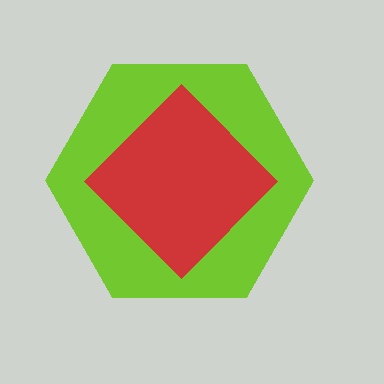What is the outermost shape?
The lime hexagon.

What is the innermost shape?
The red diamond.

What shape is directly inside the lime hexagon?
The red diamond.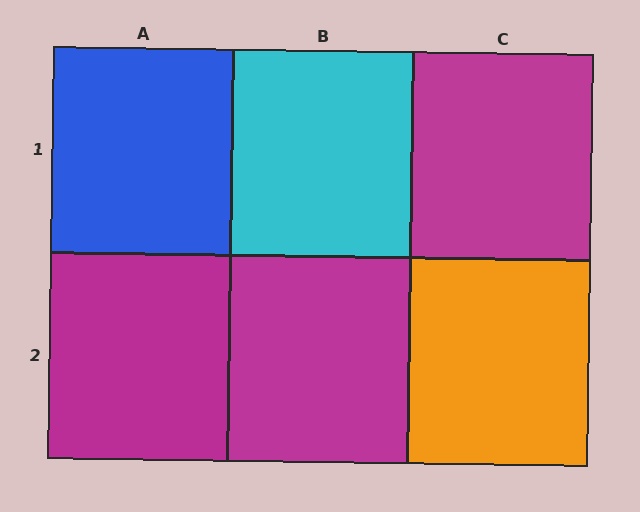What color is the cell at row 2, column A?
Magenta.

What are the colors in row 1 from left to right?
Blue, cyan, magenta.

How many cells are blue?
1 cell is blue.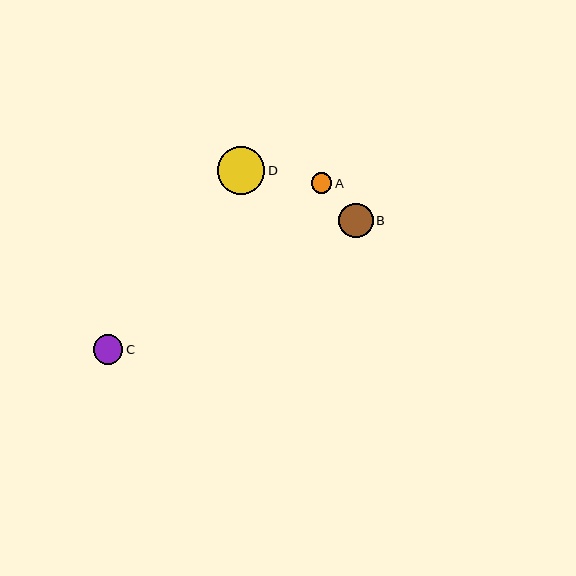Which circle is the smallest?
Circle A is the smallest with a size of approximately 21 pixels.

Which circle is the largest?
Circle D is the largest with a size of approximately 47 pixels.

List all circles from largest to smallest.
From largest to smallest: D, B, C, A.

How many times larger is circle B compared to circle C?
Circle B is approximately 1.2 times the size of circle C.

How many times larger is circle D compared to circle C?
Circle D is approximately 1.6 times the size of circle C.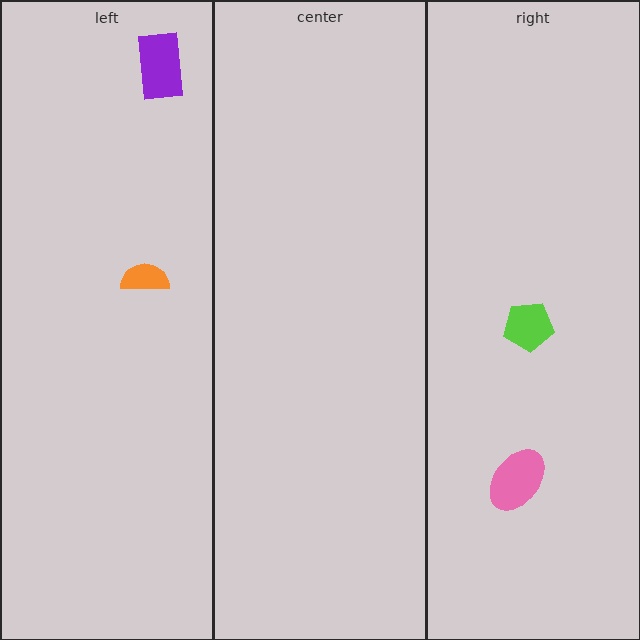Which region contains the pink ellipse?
The right region.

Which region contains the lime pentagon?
The right region.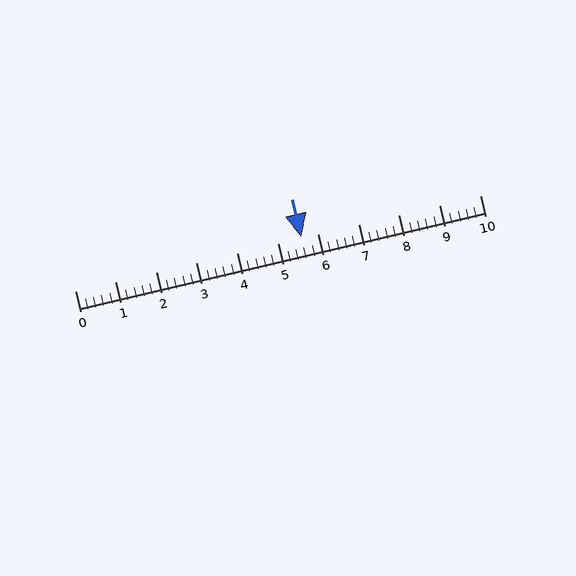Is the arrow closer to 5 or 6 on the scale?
The arrow is closer to 6.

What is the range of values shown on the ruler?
The ruler shows values from 0 to 10.